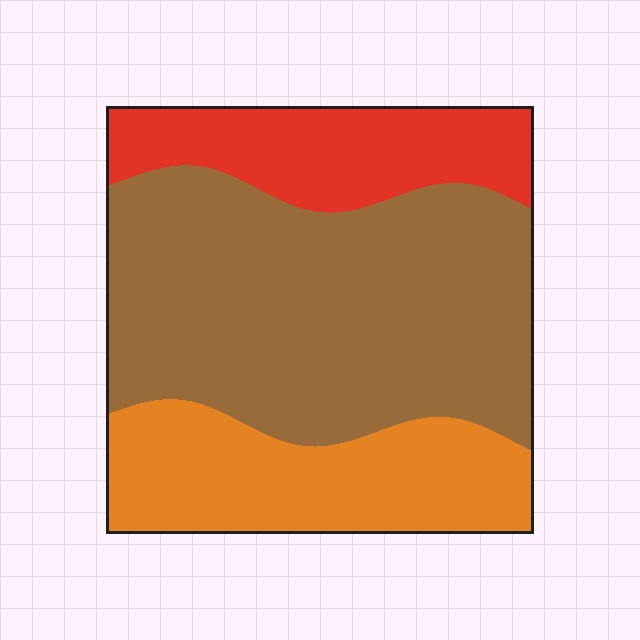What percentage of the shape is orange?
Orange takes up between a sixth and a third of the shape.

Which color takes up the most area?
Brown, at roughly 55%.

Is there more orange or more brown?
Brown.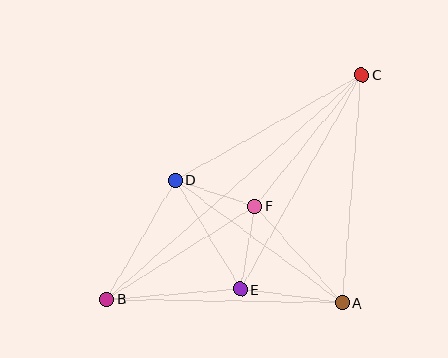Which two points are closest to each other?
Points D and F are closest to each other.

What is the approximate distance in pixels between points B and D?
The distance between B and D is approximately 138 pixels.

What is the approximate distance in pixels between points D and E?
The distance between D and E is approximately 127 pixels.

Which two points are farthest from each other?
Points B and C are farthest from each other.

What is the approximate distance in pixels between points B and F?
The distance between B and F is approximately 176 pixels.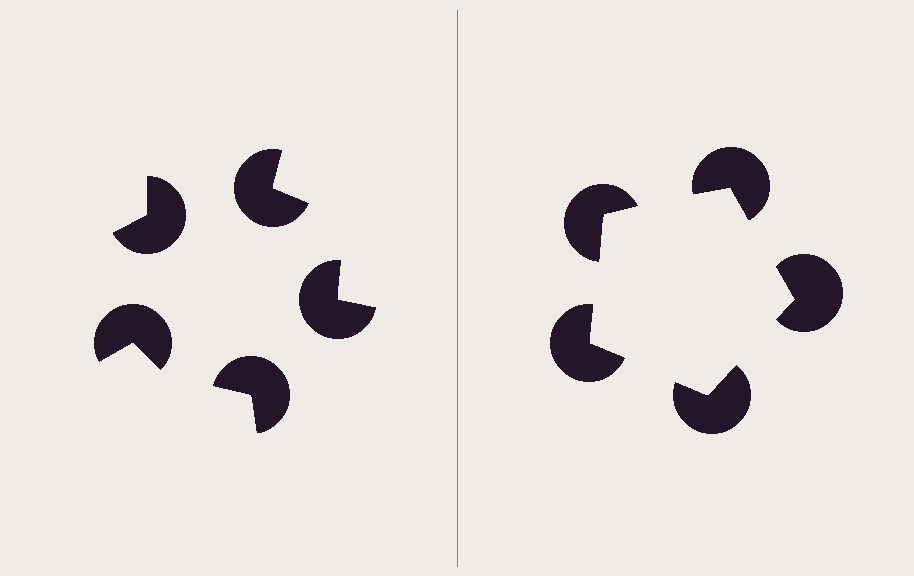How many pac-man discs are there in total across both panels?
10 — 5 on each side.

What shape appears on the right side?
An illusory pentagon.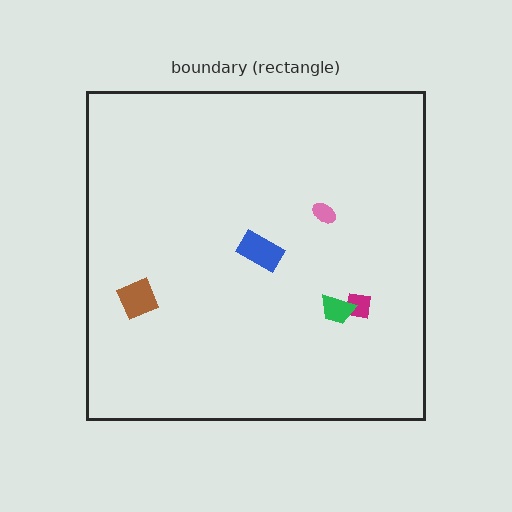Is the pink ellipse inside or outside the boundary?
Inside.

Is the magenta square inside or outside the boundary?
Inside.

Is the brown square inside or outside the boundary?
Inside.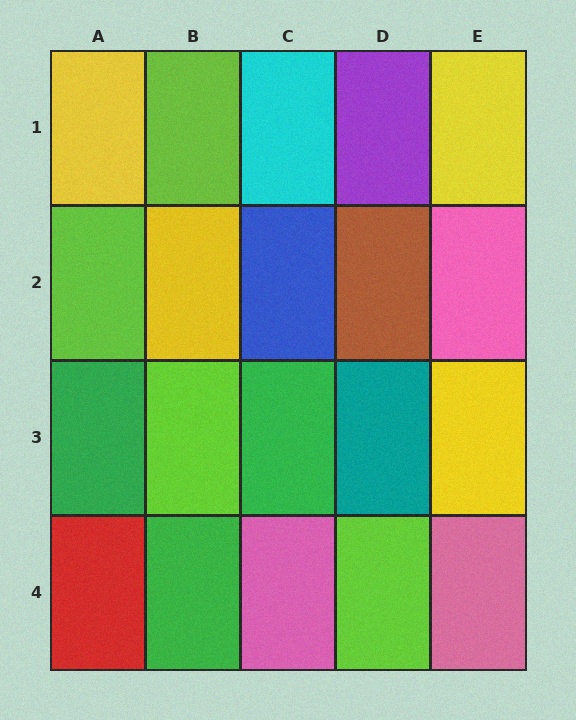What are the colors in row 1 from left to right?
Yellow, lime, cyan, purple, yellow.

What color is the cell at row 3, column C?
Green.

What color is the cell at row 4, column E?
Pink.